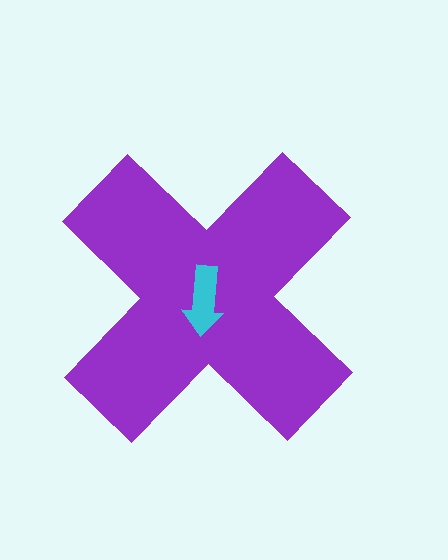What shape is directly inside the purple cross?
The cyan arrow.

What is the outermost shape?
The purple cross.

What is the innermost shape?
The cyan arrow.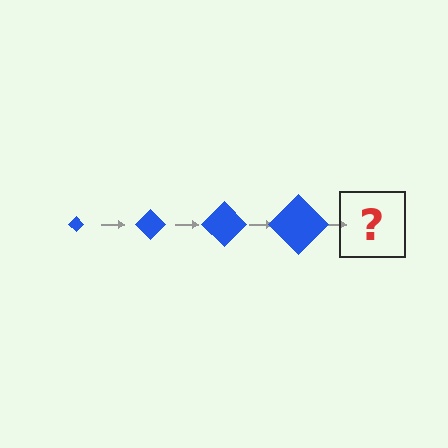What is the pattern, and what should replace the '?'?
The pattern is that the diamond gets progressively larger each step. The '?' should be a blue diamond, larger than the previous one.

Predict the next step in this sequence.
The next step is a blue diamond, larger than the previous one.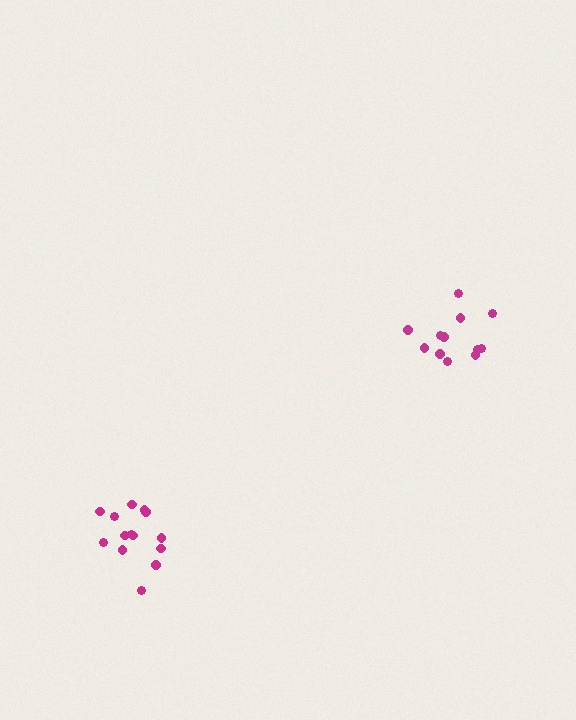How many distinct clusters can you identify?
There are 2 distinct clusters.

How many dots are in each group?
Group 1: 14 dots, Group 2: 12 dots (26 total).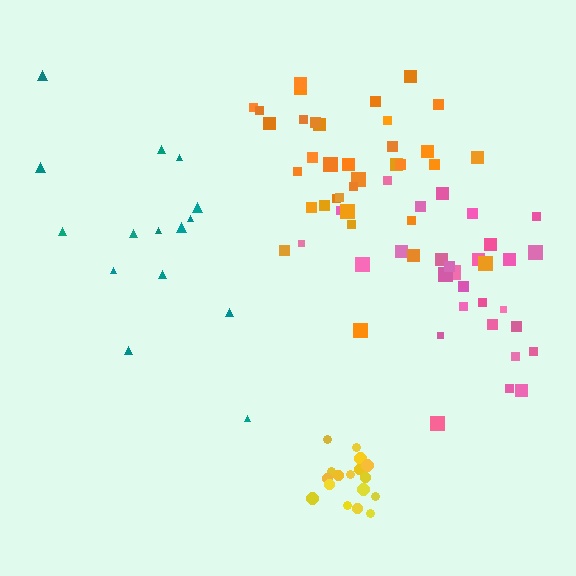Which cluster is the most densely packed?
Yellow.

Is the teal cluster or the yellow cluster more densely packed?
Yellow.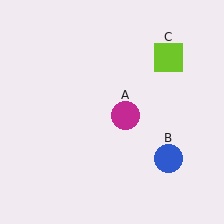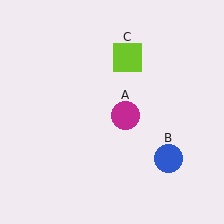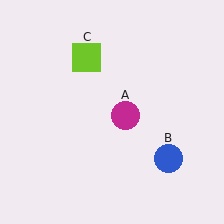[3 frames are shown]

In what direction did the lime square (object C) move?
The lime square (object C) moved left.